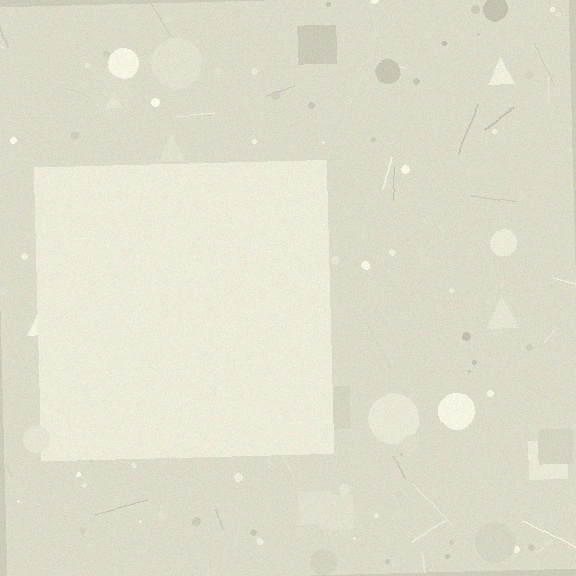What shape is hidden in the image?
A square is hidden in the image.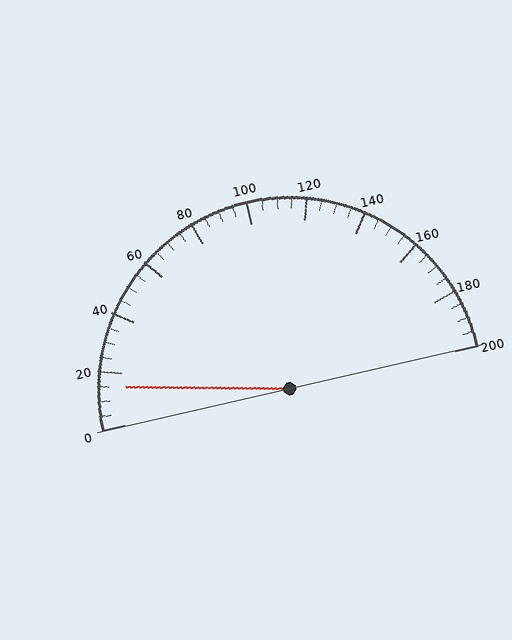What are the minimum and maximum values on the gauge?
The gauge ranges from 0 to 200.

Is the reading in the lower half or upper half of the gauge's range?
The reading is in the lower half of the range (0 to 200).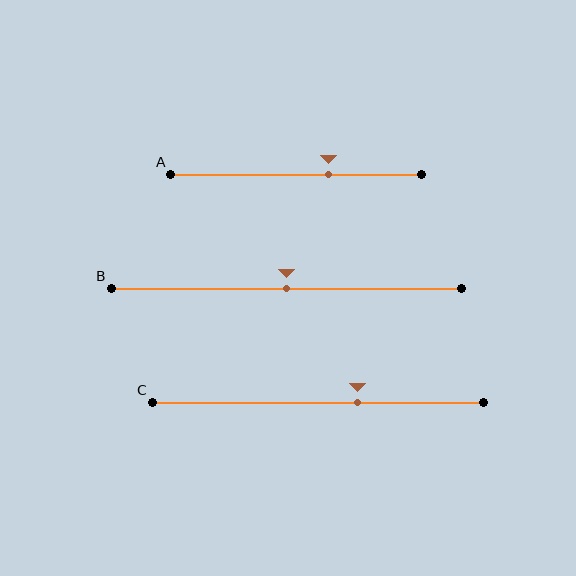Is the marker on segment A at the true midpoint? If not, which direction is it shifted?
No, the marker on segment A is shifted to the right by about 13% of the segment length.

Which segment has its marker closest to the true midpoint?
Segment B has its marker closest to the true midpoint.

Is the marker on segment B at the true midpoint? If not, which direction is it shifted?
Yes, the marker on segment B is at the true midpoint.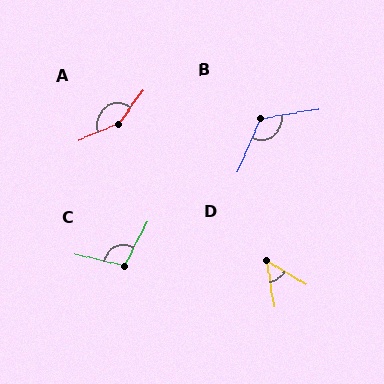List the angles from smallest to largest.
D (51°), C (105°), B (123°), A (147°).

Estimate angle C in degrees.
Approximately 105 degrees.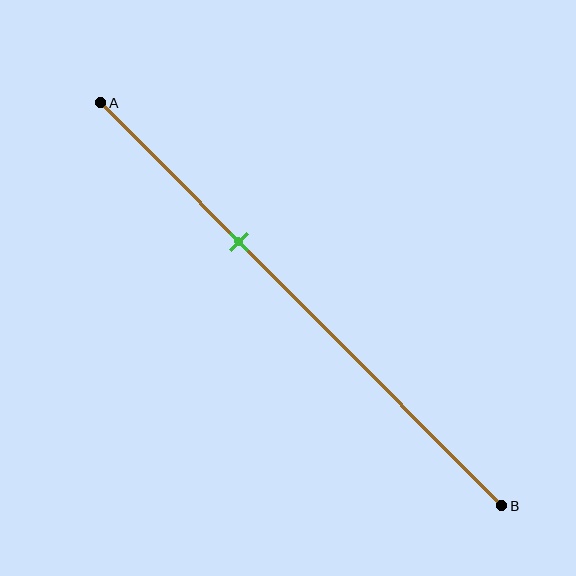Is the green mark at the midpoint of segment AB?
No, the mark is at about 35% from A, not at the 50% midpoint.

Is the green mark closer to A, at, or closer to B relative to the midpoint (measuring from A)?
The green mark is closer to point A than the midpoint of segment AB.